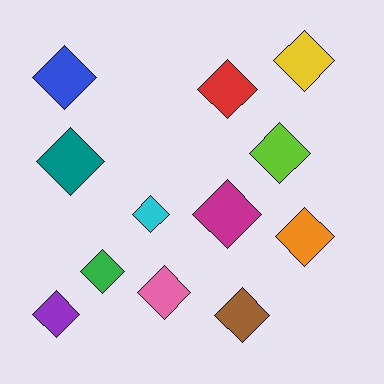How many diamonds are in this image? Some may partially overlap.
There are 12 diamonds.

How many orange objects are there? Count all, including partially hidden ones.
There is 1 orange object.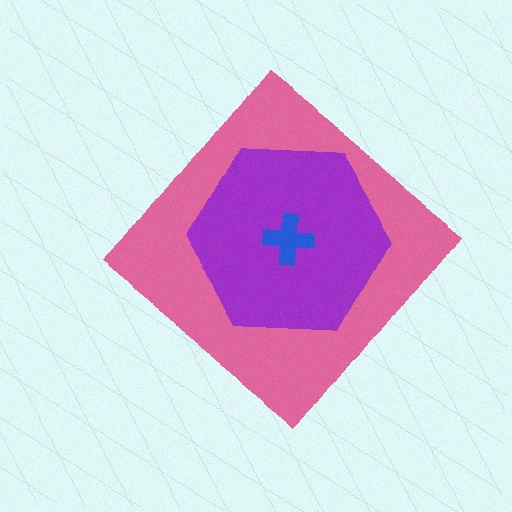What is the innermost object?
The blue cross.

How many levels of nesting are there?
3.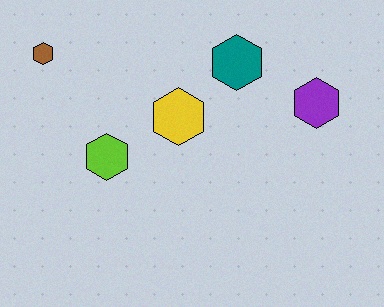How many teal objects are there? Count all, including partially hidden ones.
There is 1 teal object.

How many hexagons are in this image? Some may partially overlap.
There are 5 hexagons.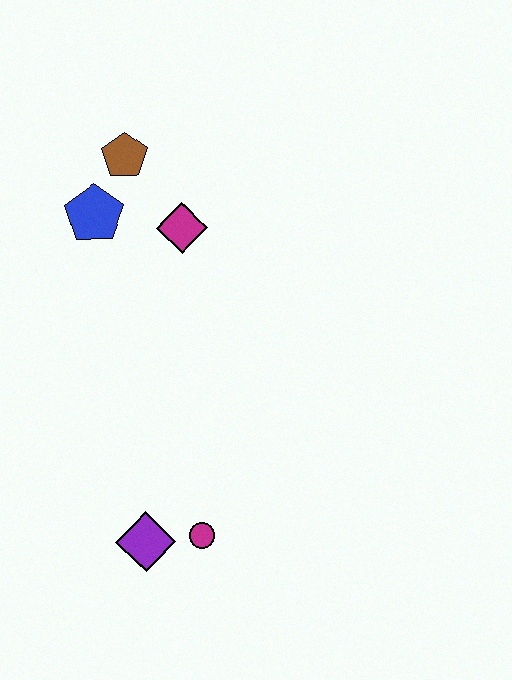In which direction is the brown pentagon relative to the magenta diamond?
The brown pentagon is above the magenta diamond.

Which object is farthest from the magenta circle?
The brown pentagon is farthest from the magenta circle.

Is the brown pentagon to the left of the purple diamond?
Yes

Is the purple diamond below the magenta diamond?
Yes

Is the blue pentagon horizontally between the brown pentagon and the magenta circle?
No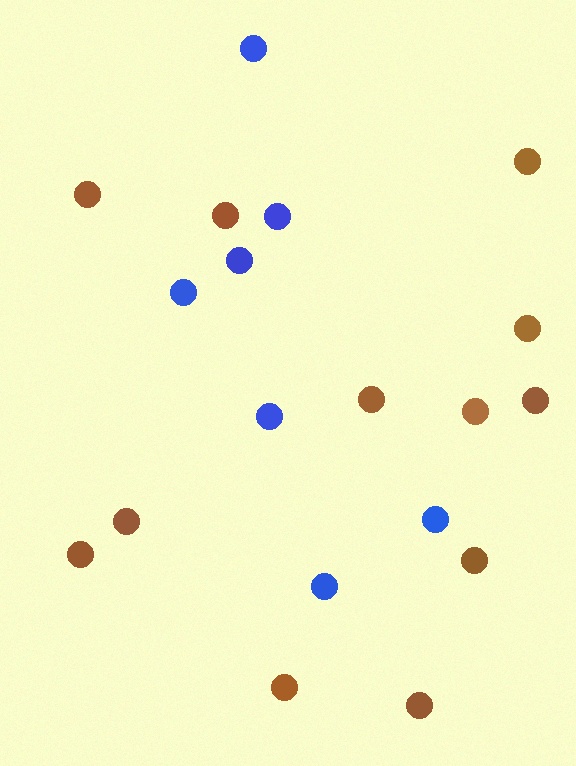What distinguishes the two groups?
There are 2 groups: one group of brown circles (12) and one group of blue circles (7).